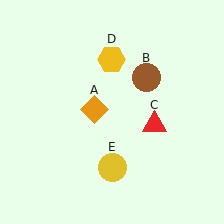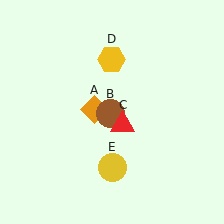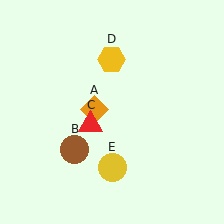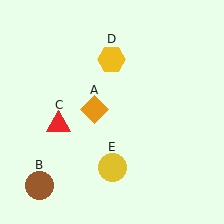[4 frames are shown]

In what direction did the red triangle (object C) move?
The red triangle (object C) moved left.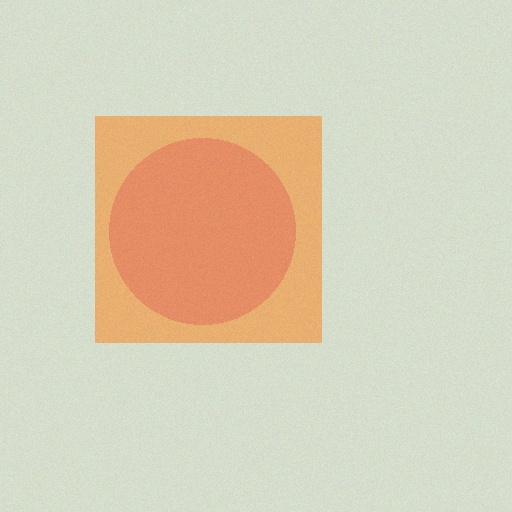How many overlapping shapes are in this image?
There are 2 overlapping shapes in the image.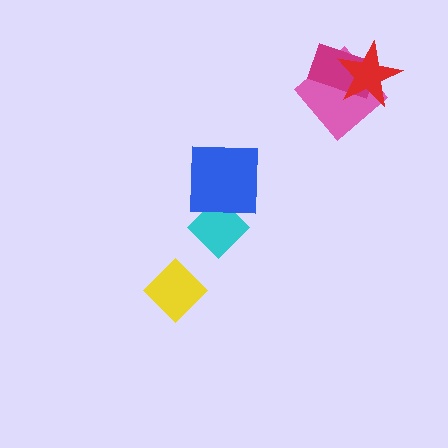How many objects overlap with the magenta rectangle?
2 objects overlap with the magenta rectangle.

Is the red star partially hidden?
No, no other shape covers it.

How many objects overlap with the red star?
2 objects overlap with the red star.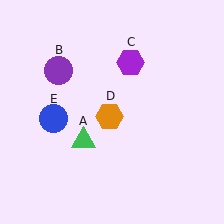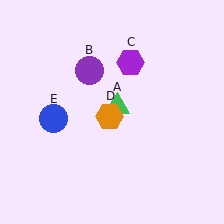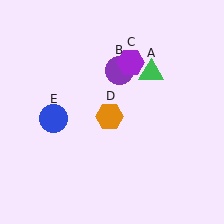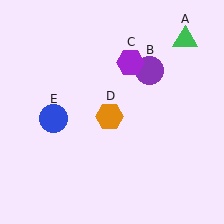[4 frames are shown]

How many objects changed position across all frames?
2 objects changed position: green triangle (object A), purple circle (object B).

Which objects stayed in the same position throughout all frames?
Purple hexagon (object C) and orange hexagon (object D) and blue circle (object E) remained stationary.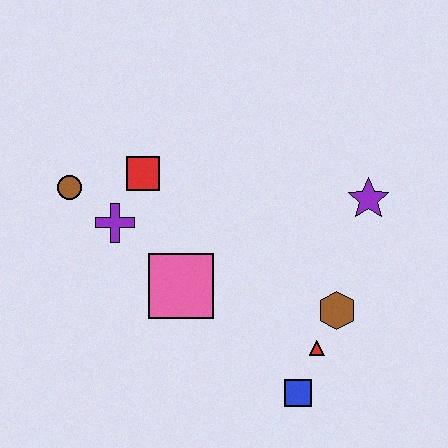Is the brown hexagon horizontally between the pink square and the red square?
No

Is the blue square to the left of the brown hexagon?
Yes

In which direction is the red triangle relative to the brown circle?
The red triangle is to the right of the brown circle.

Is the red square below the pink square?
No